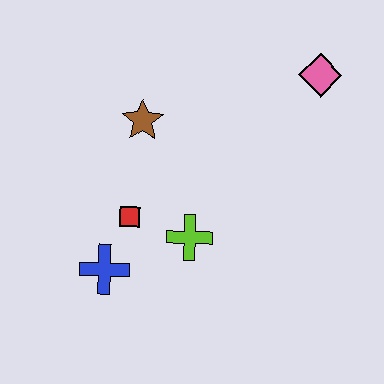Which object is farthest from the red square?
The pink diamond is farthest from the red square.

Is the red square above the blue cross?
Yes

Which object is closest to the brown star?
The red square is closest to the brown star.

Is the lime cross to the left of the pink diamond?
Yes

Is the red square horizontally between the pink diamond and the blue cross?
Yes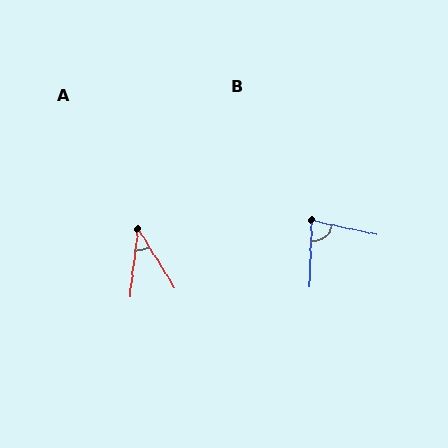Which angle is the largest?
B, at approximately 80 degrees.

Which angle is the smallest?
A, at approximately 39 degrees.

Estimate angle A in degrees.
Approximately 39 degrees.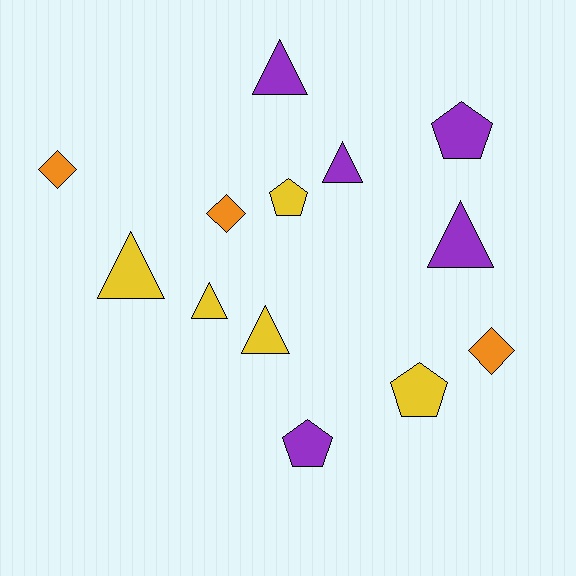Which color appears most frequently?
Purple, with 5 objects.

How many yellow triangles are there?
There are 3 yellow triangles.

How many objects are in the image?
There are 13 objects.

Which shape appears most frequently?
Triangle, with 6 objects.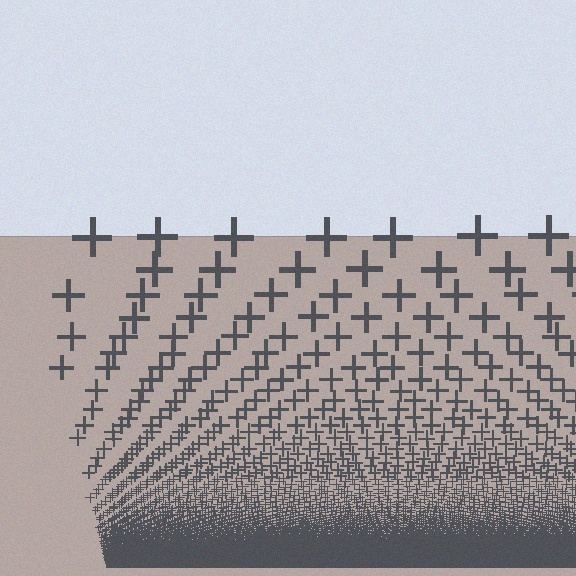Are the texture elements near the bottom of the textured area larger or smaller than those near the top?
Smaller. The gradient is inverted — elements near the bottom are smaller and denser.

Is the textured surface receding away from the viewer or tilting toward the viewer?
The surface appears to tilt toward the viewer. Texture elements get larger and sparser toward the top.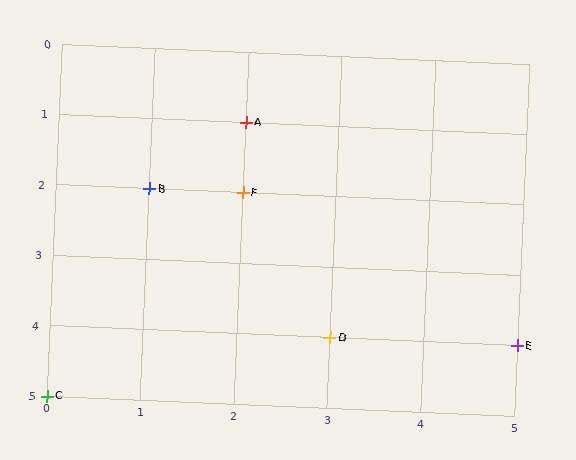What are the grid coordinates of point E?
Point E is at grid coordinates (5, 4).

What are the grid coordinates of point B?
Point B is at grid coordinates (1, 2).